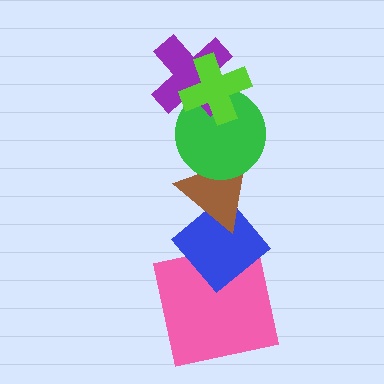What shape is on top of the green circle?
The purple cross is on top of the green circle.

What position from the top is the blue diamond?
The blue diamond is 5th from the top.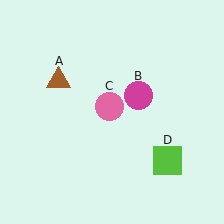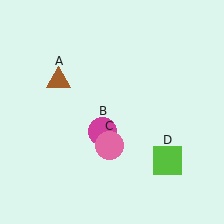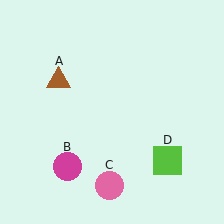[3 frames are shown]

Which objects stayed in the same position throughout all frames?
Brown triangle (object A) and lime square (object D) remained stationary.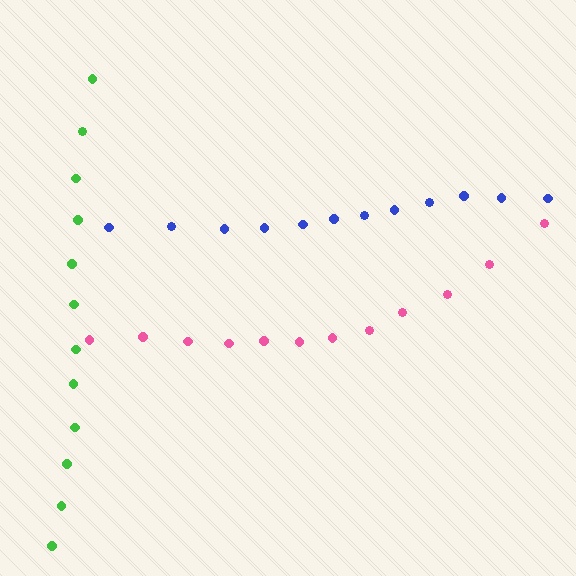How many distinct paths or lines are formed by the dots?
There are 3 distinct paths.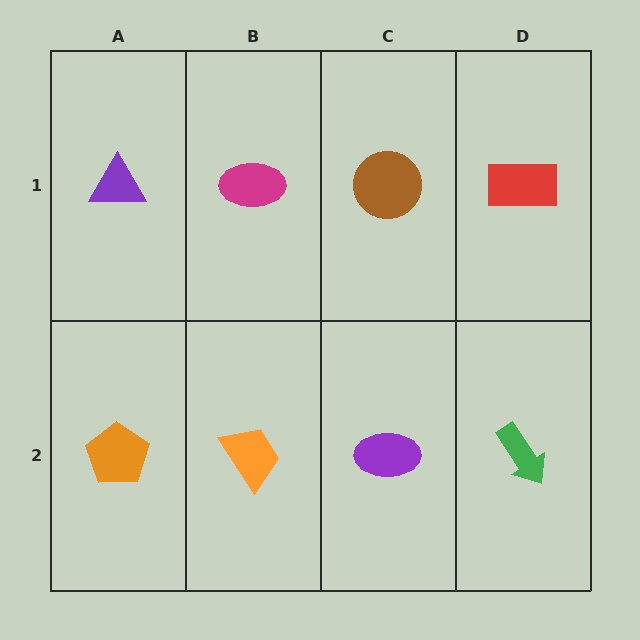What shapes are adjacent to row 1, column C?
A purple ellipse (row 2, column C), a magenta ellipse (row 1, column B), a red rectangle (row 1, column D).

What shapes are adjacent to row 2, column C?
A brown circle (row 1, column C), an orange trapezoid (row 2, column B), a green arrow (row 2, column D).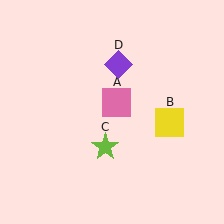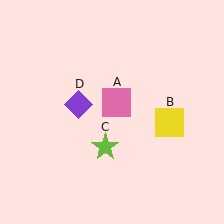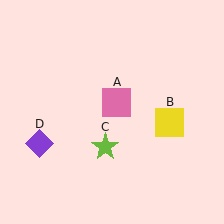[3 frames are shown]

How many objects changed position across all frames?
1 object changed position: purple diamond (object D).